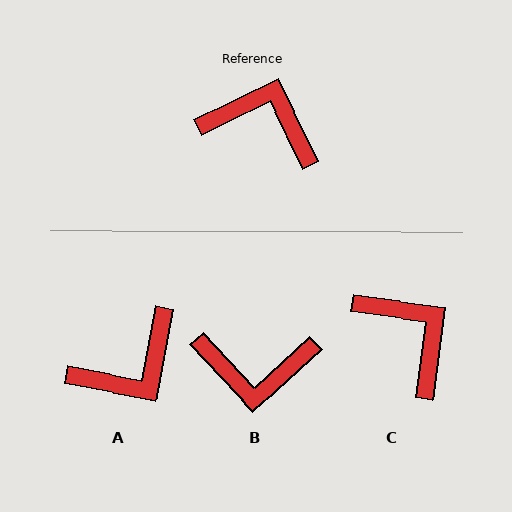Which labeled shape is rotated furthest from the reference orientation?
B, about 163 degrees away.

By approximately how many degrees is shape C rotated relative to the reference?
Approximately 34 degrees clockwise.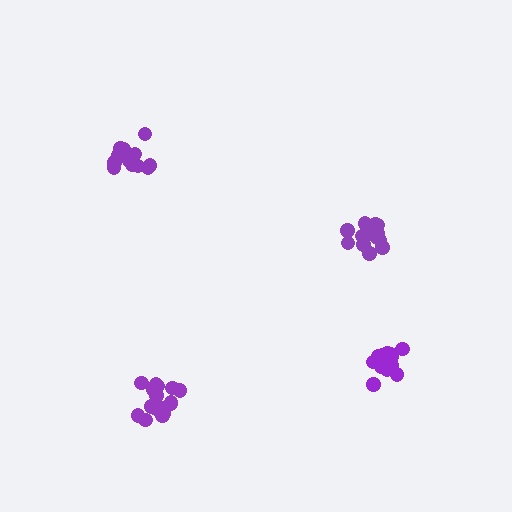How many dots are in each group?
Group 1: 13 dots, Group 2: 14 dots, Group 3: 17 dots, Group 4: 14 dots (58 total).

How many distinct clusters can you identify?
There are 4 distinct clusters.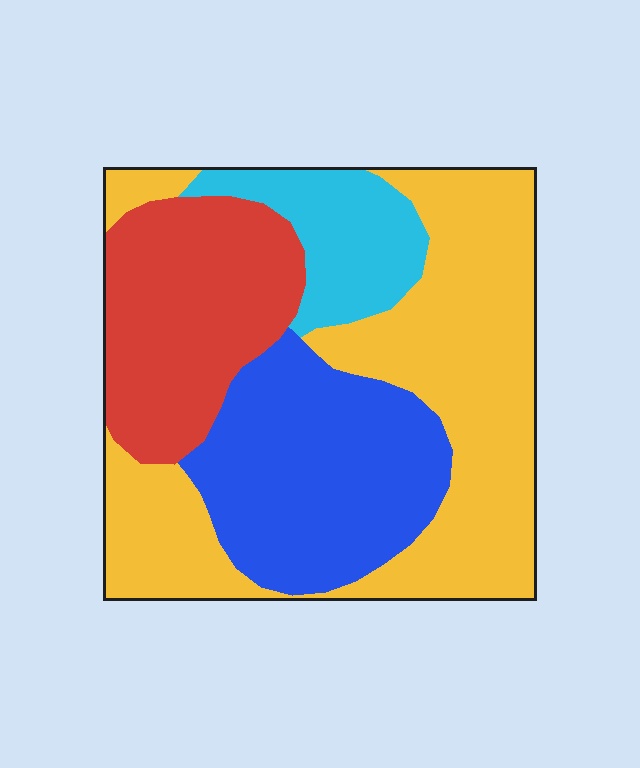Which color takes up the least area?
Cyan, at roughly 10%.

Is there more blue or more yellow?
Yellow.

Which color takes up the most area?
Yellow, at roughly 40%.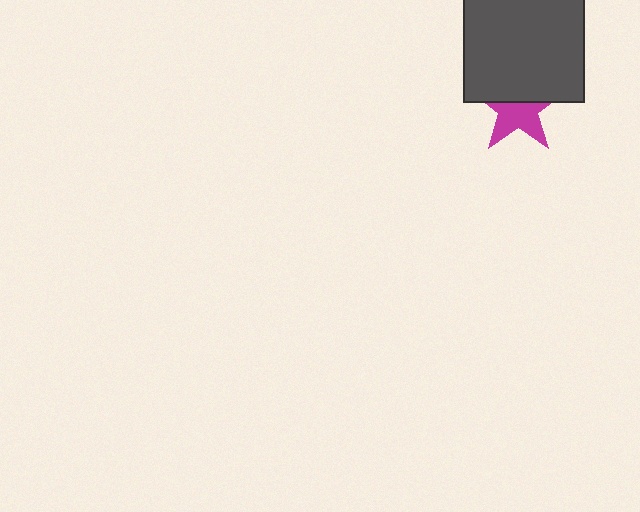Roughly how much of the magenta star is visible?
About half of it is visible (roughly 54%).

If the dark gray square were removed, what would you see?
You would see the complete magenta star.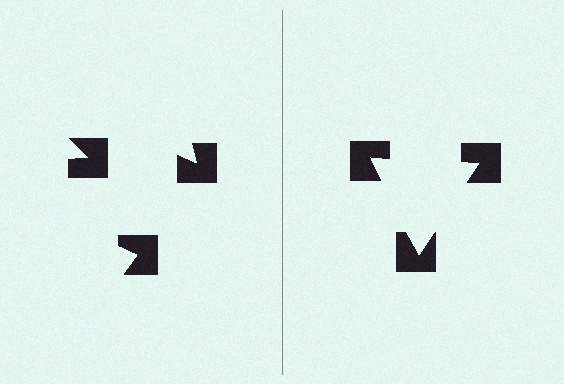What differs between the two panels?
The notched squares are positioned identically on both sides; only the wedge orientations differ. On the right they align to a triangle; on the left they are misaligned.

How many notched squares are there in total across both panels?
6 — 3 on each side.